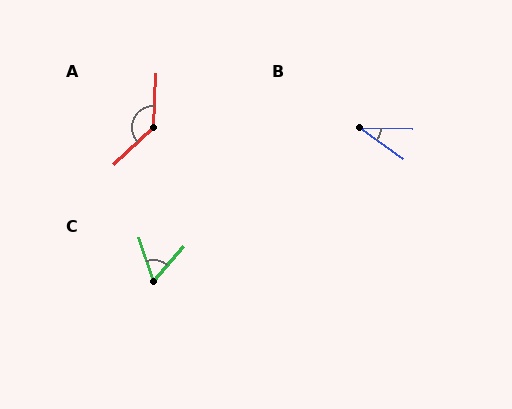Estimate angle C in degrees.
Approximately 58 degrees.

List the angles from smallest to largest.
B (34°), C (58°), A (136°).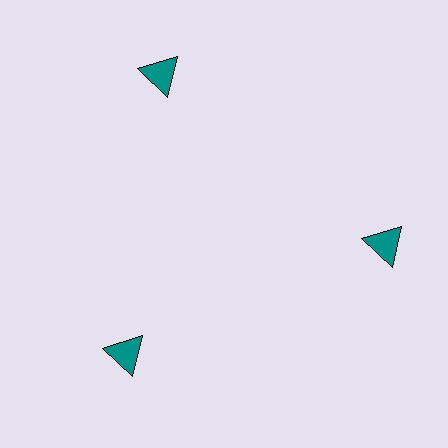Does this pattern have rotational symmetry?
Yes, this pattern has 3-fold rotational symmetry. It looks the same after rotating 120 degrees around the center.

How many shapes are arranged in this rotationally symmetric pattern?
There are 3 shapes, arranged in 3 groups of 1.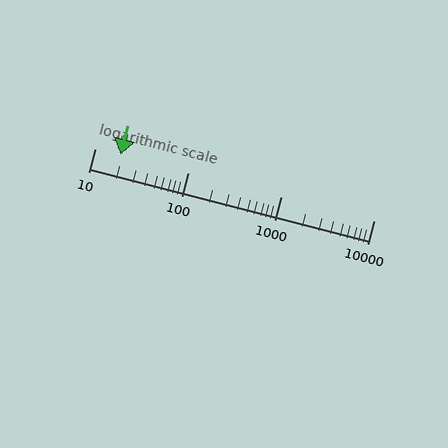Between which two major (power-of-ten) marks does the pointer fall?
The pointer is between 10 and 100.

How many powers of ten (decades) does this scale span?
The scale spans 3 decades, from 10 to 10000.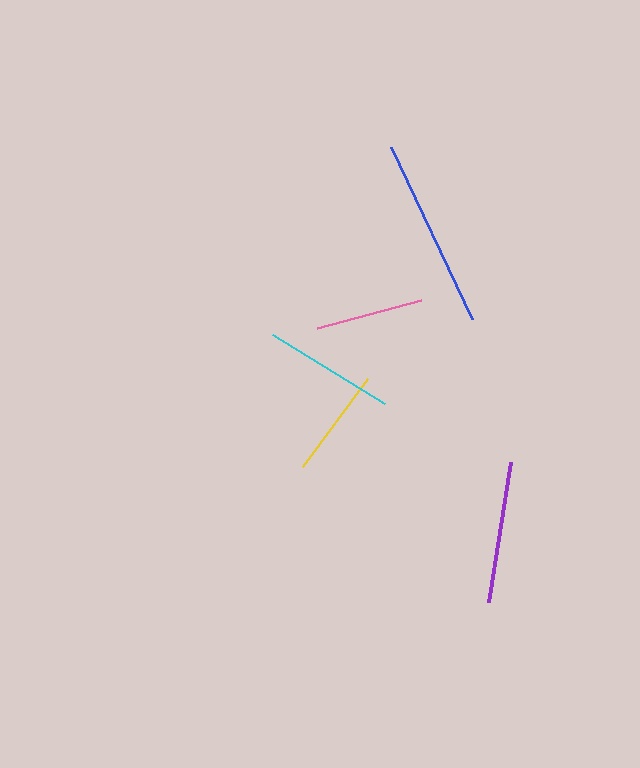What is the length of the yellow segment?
The yellow segment is approximately 109 pixels long.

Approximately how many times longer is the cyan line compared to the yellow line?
The cyan line is approximately 1.2 times the length of the yellow line.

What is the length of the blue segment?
The blue segment is approximately 190 pixels long.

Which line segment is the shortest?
The pink line is the shortest at approximately 108 pixels.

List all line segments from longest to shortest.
From longest to shortest: blue, purple, cyan, yellow, pink.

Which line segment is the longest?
The blue line is the longest at approximately 190 pixels.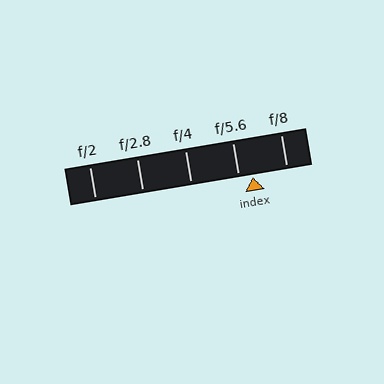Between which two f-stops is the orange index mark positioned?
The index mark is between f/5.6 and f/8.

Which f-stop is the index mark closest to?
The index mark is closest to f/5.6.